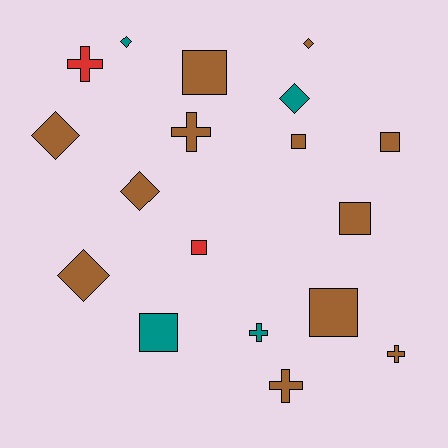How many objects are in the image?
There are 18 objects.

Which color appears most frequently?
Brown, with 12 objects.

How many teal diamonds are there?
There are 2 teal diamonds.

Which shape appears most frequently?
Square, with 7 objects.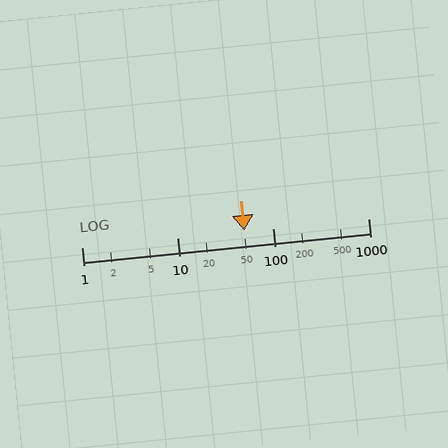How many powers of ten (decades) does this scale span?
The scale spans 3 decades, from 1 to 1000.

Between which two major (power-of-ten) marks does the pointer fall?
The pointer is between 10 and 100.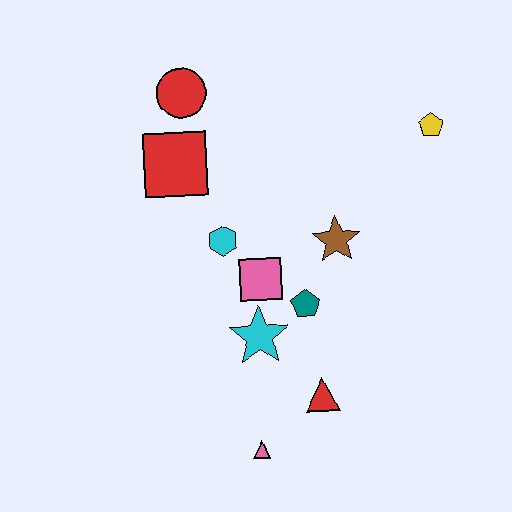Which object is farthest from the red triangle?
The red circle is farthest from the red triangle.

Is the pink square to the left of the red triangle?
Yes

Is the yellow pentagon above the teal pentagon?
Yes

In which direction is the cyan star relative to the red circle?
The cyan star is below the red circle.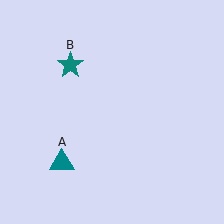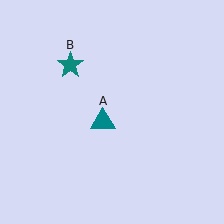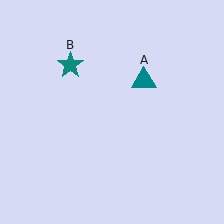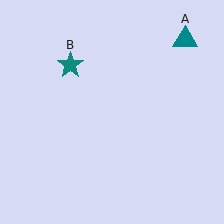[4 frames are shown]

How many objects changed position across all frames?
1 object changed position: teal triangle (object A).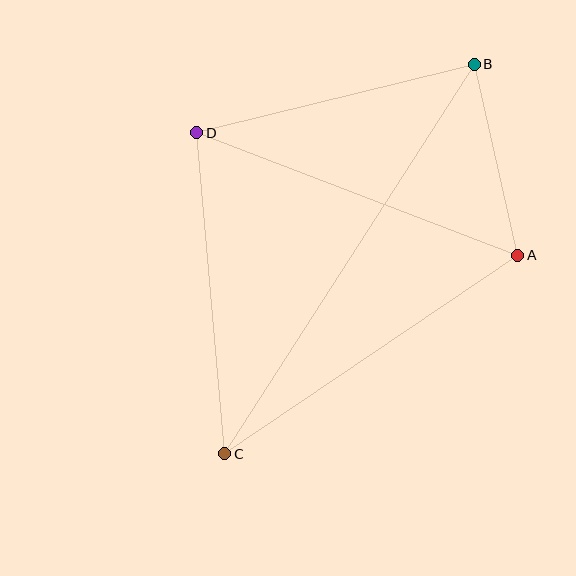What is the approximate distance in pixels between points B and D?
The distance between B and D is approximately 286 pixels.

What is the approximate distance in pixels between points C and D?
The distance between C and D is approximately 323 pixels.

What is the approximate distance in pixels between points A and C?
The distance between A and C is approximately 354 pixels.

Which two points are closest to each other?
Points A and B are closest to each other.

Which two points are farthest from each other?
Points B and C are farthest from each other.